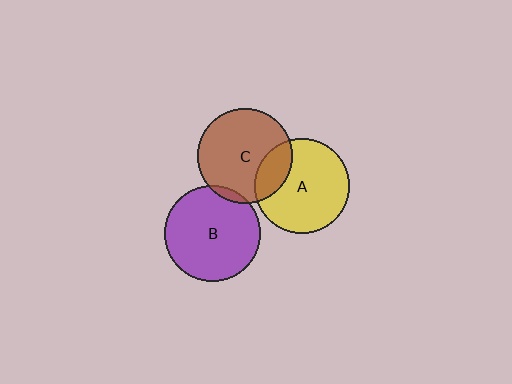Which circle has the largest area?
Circle B (purple).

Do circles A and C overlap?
Yes.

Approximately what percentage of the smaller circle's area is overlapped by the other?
Approximately 20%.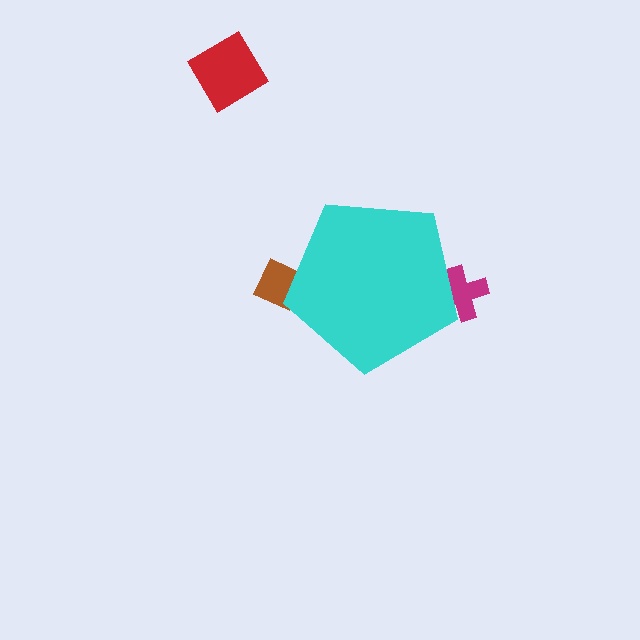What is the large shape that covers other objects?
A cyan pentagon.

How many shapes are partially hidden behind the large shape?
2 shapes are partially hidden.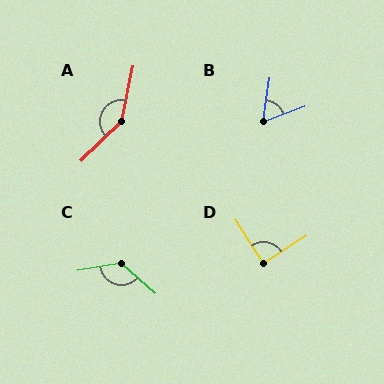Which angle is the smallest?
B, at approximately 61 degrees.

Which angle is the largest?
A, at approximately 146 degrees.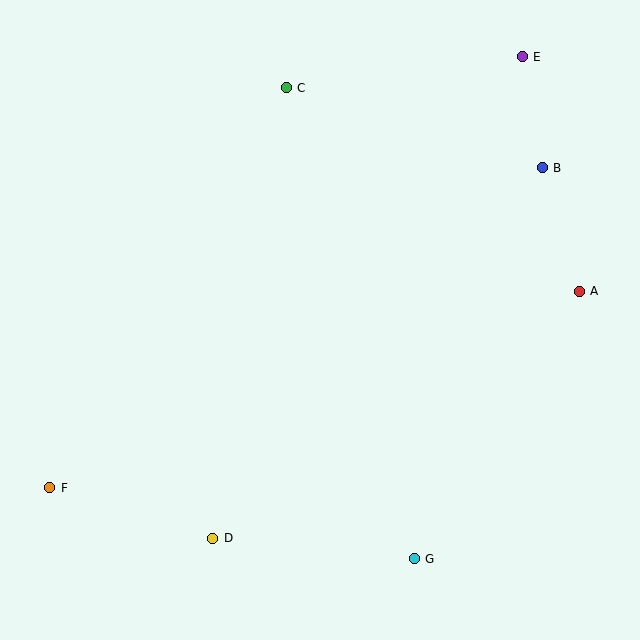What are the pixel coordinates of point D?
Point D is at (213, 538).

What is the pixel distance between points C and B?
The distance between C and B is 268 pixels.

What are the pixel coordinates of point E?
Point E is at (522, 57).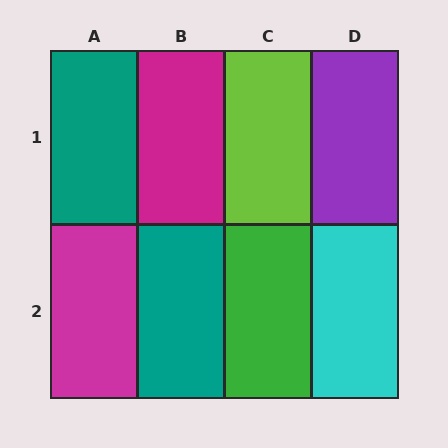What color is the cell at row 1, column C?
Lime.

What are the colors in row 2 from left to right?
Magenta, teal, green, cyan.